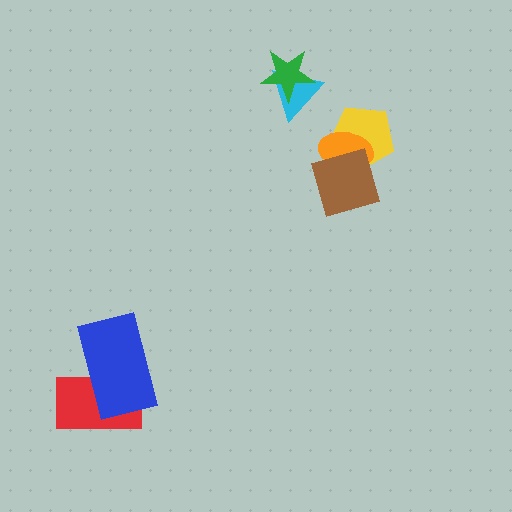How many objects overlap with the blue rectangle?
1 object overlaps with the blue rectangle.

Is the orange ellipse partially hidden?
Yes, it is partially covered by another shape.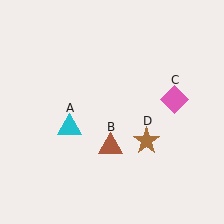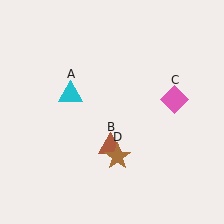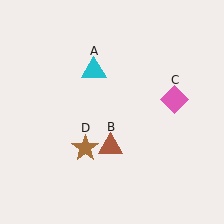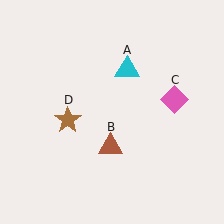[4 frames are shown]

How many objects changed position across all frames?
2 objects changed position: cyan triangle (object A), brown star (object D).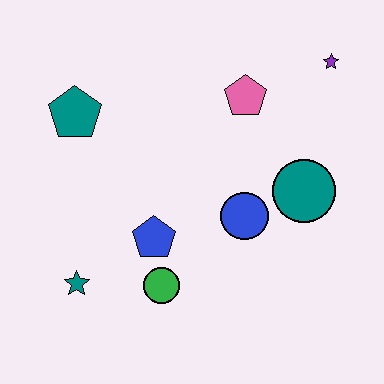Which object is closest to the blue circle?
The teal circle is closest to the blue circle.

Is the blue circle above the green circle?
Yes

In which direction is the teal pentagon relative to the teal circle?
The teal pentagon is to the left of the teal circle.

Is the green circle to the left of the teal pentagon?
No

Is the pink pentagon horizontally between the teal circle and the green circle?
Yes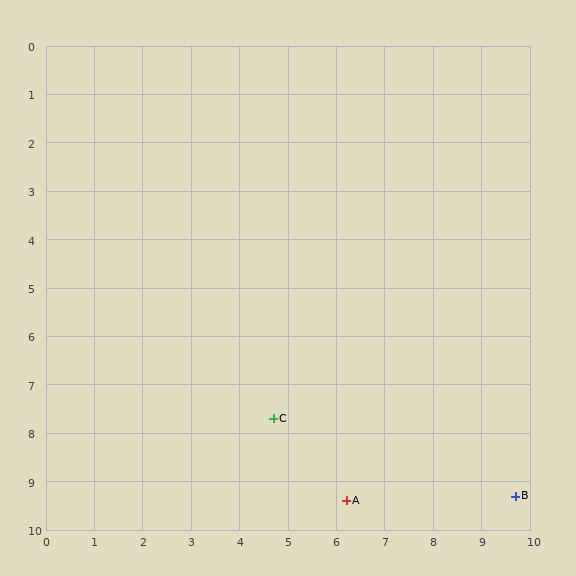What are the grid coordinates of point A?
Point A is at approximately (6.2, 9.4).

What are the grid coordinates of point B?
Point B is at approximately (9.7, 9.3).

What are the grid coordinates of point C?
Point C is at approximately (4.7, 7.7).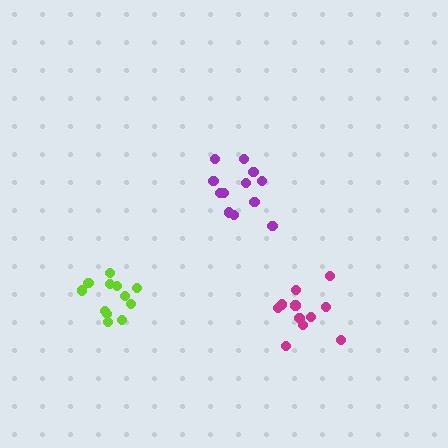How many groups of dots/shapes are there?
There are 3 groups.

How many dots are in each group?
Group 1: 12 dots, Group 2: 12 dots, Group 3: 11 dots (35 total).